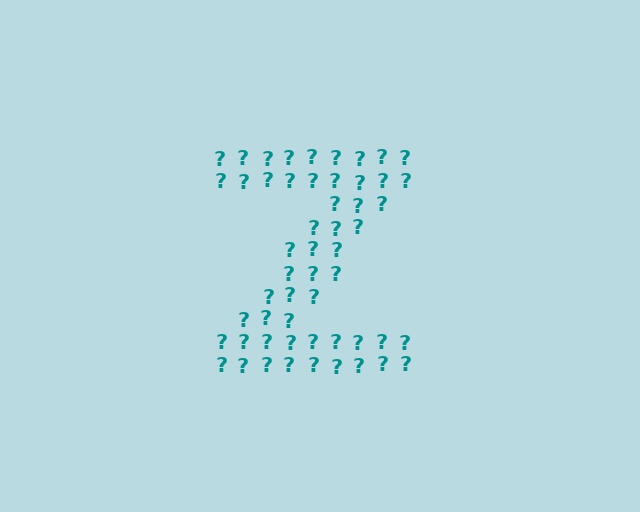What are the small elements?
The small elements are question marks.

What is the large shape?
The large shape is the letter Z.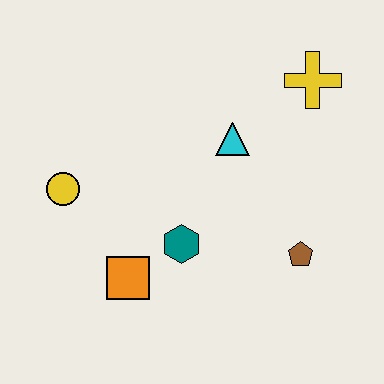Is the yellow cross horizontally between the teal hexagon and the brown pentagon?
No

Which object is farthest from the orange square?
The yellow cross is farthest from the orange square.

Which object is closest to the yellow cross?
The cyan triangle is closest to the yellow cross.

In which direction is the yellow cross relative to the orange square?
The yellow cross is above the orange square.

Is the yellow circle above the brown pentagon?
Yes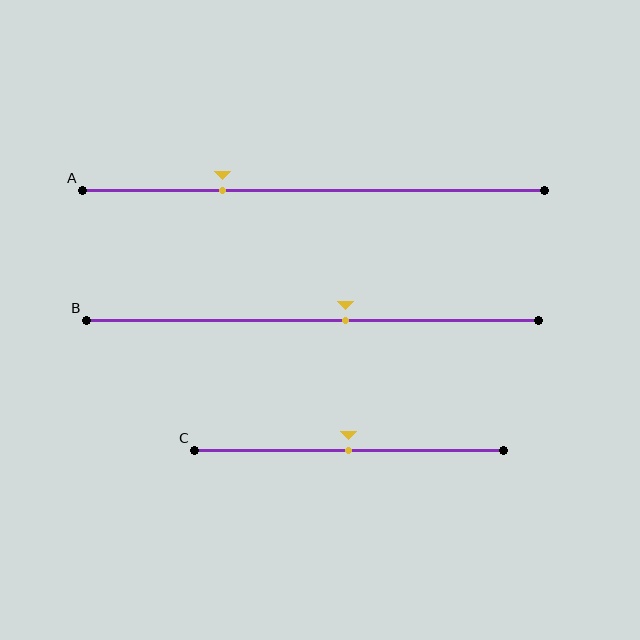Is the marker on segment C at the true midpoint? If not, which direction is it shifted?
Yes, the marker on segment C is at the true midpoint.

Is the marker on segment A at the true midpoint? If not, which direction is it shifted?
No, the marker on segment A is shifted to the left by about 20% of the segment length.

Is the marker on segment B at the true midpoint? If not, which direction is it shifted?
No, the marker on segment B is shifted to the right by about 7% of the segment length.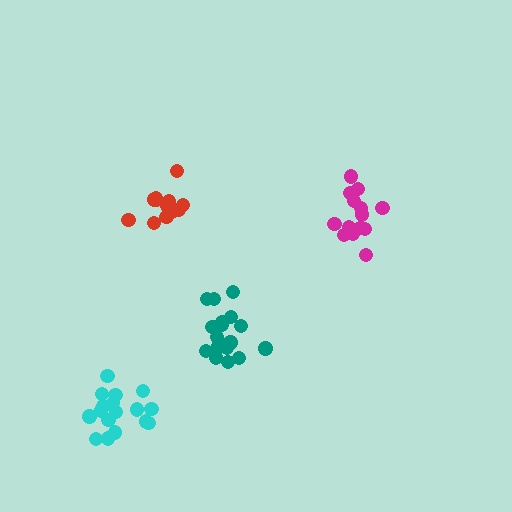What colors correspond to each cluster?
The clusters are colored: teal, magenta, red, cyan.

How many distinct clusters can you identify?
There are 4 distinct clusters.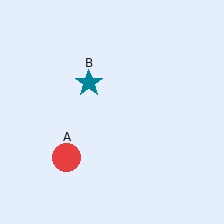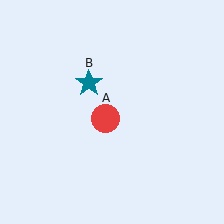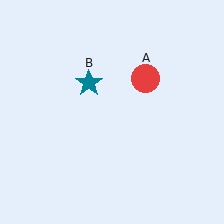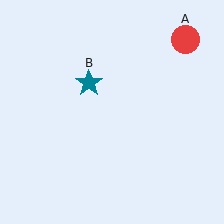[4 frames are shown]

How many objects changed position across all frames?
1 object changed position: red circle (object A).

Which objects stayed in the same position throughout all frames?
Teal star (object B) remained stationary.